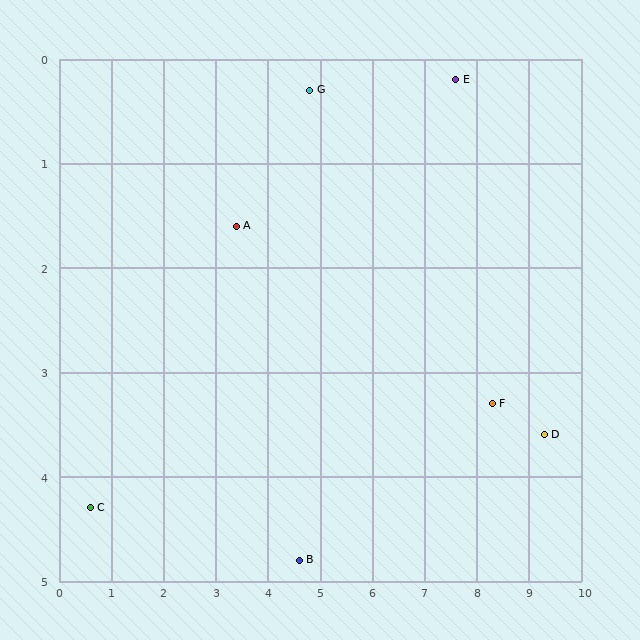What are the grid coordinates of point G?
Point G is at approximately (4.8, 0.3).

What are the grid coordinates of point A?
Point A is at approximately (3.4, 1.6).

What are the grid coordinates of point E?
Point E is at approximately (7.6, 0.2).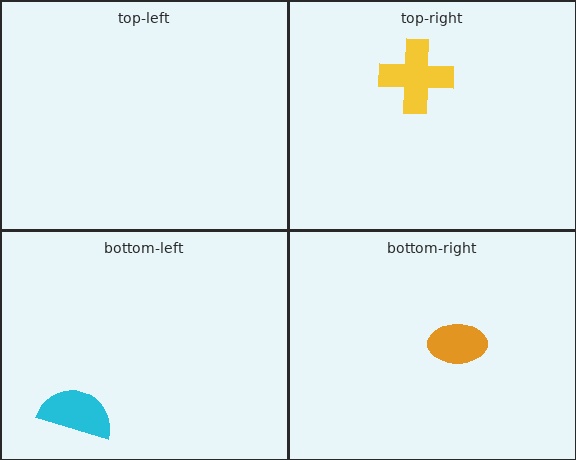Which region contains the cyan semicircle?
The bottom-left region.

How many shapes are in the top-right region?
1.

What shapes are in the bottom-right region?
The orange ellipse.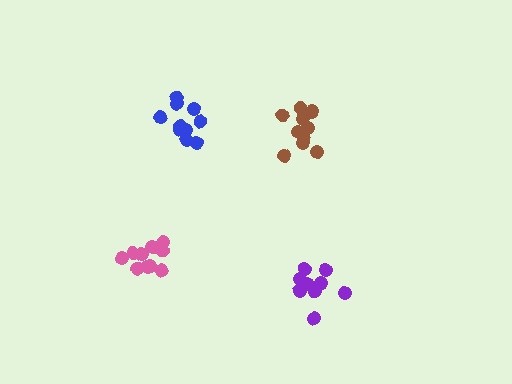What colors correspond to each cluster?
The clusters are colored: brown, blue, purple, pink.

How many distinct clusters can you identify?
There are 4 distinct clusters.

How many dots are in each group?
Group 1: 11 dots, Group 2: 10 dots, Group 3: 10 dots, Group 4: 11 dots (42 total).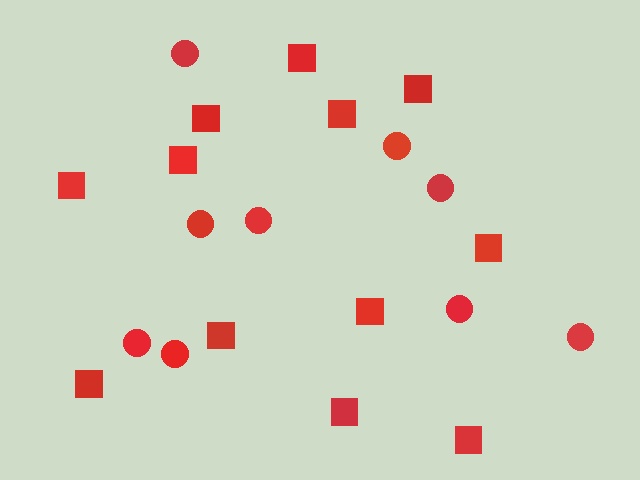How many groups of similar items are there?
There are 2 groups: one group of squares (12) and one group of circles (9).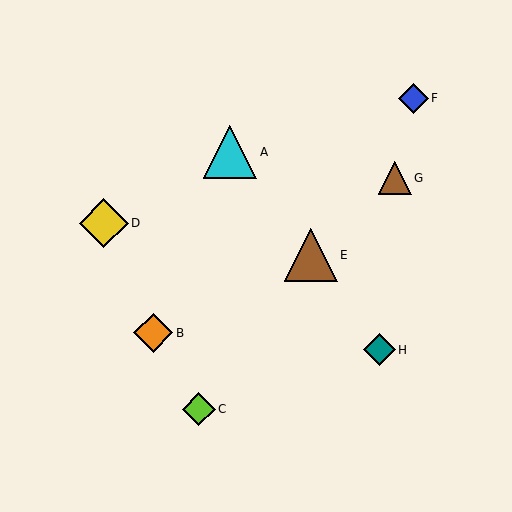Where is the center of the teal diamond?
The center of the teal diamond is at (379, 350).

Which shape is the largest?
The cyan triangle (labeled A) is the largest.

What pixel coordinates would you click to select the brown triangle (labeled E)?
Click at (311, 255) to select the brown triangle E.